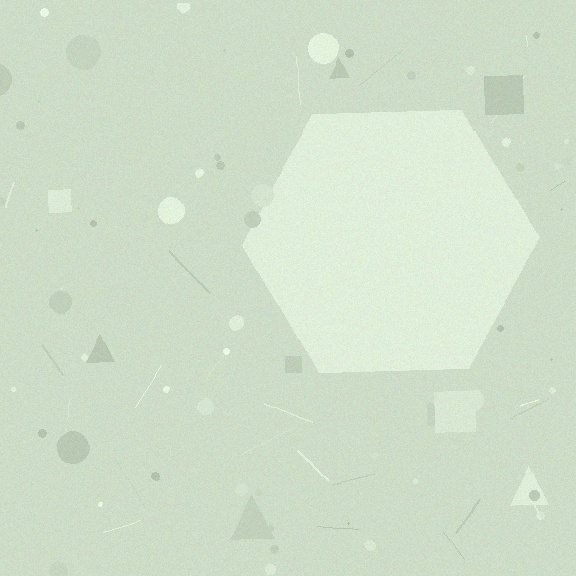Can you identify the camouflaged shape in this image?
The camouflaged shape is a hexagon.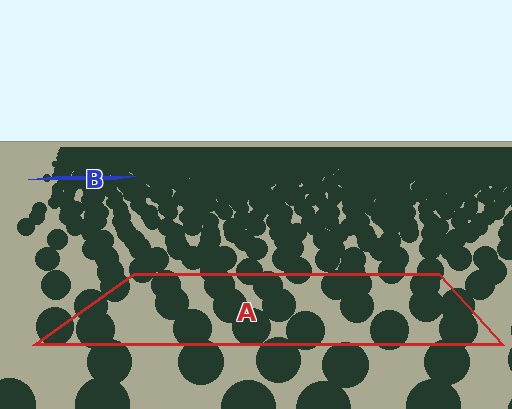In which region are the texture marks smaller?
The texture marks are smaller in region B, because it is farther away.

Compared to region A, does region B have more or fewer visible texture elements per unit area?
Region B has more texture elements per unit area — they are packed more densely because it is farther away.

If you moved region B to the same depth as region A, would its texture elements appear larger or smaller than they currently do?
They would appear larger. At a closer depth, the same texture elements are projected at a bigger on-screen size.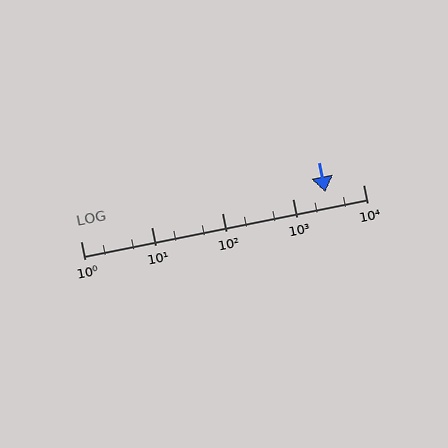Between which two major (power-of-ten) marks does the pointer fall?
The pointer is between 1000 and 10000.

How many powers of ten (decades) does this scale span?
The scale spans 4 decades, from 1 to 10000.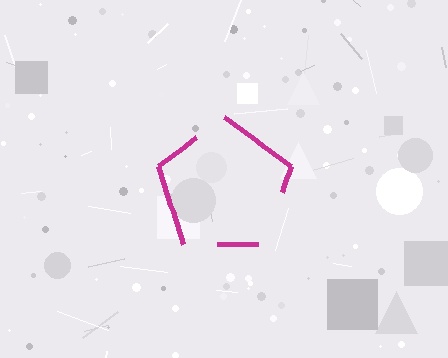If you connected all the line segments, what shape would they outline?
They would outline a pentagon.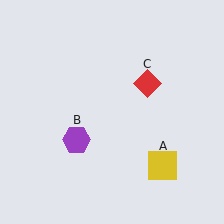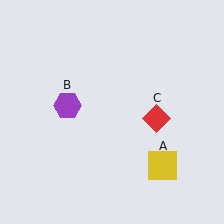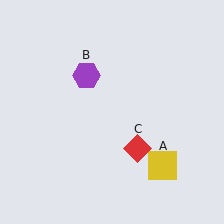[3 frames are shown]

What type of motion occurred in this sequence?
The purple hexagon (object B), red diamond (object C) rotated clockwise around the center of the scene.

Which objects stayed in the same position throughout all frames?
Yellow square (object A) remained stationary.